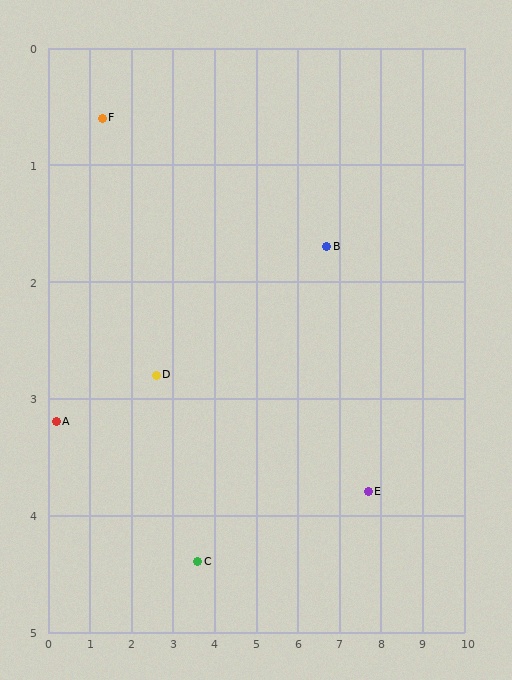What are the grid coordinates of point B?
Point B is at approximately (6.7, 1.7).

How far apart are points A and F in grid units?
Points A and F are about 2.8 grid units apart.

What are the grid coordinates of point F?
Point F is at approximately (1.3, 0.6).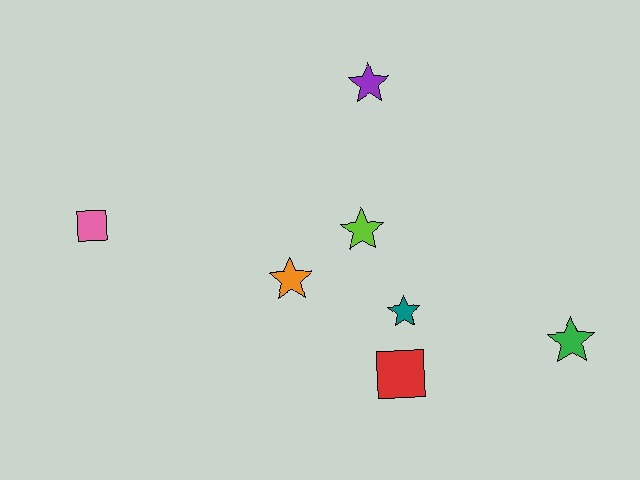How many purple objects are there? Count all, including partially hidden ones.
There is 1 purple object.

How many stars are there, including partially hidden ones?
There are 5 stars.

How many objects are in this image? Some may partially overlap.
There are 7 objects.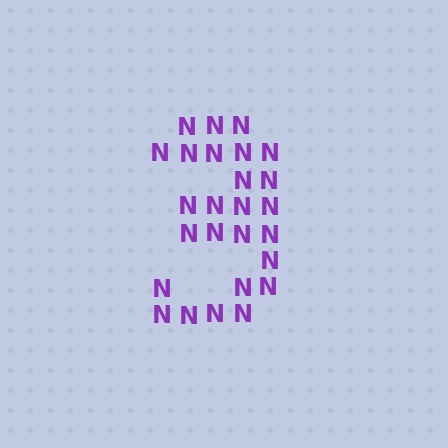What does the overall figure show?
The overall figure shows the digit 3.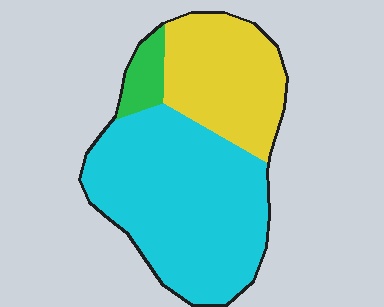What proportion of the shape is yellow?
Yellow takes up between a sixth and a third of the shape.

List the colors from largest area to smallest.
From largest to smallest: cyan, yellow, green.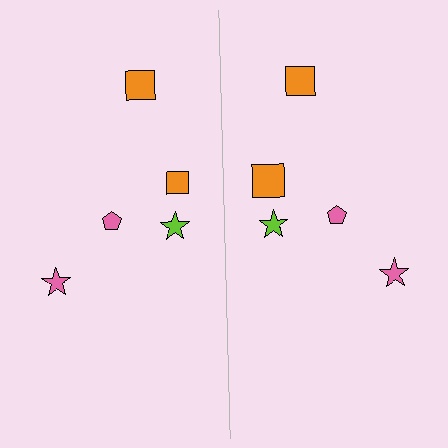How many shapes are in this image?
There are 10 shapes in this image.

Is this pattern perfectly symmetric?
No, the pattern is not perfectly symmetric. The orange square on the right side has a different size than its mirror counterpart.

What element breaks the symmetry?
The orange square on the right side has a different size than its mirror counterpart.